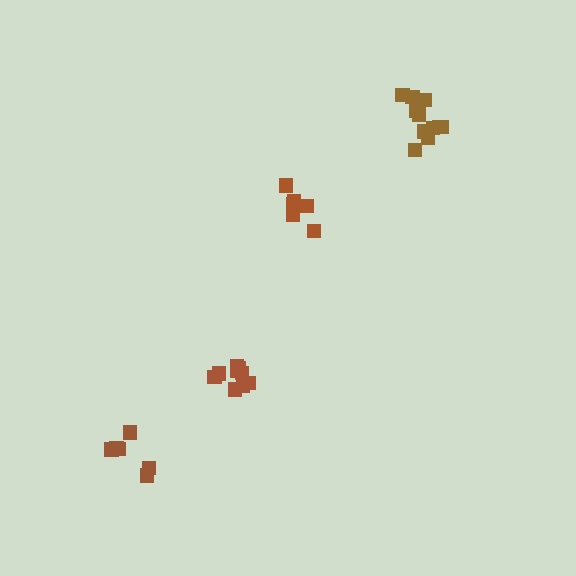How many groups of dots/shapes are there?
There are 4 groups.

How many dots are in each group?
Group 1: 6 dots, Group 2: 9 dots, Group 3: 6 dots, Group 4: 11 dots (32 total).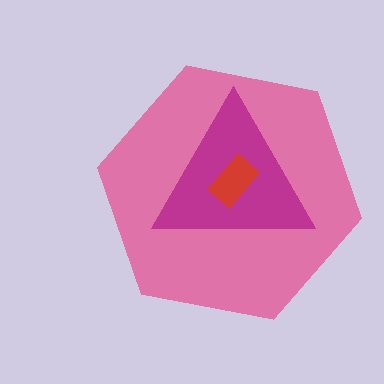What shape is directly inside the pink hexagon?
The magenta triangle.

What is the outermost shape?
The pink hexagon.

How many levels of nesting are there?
3.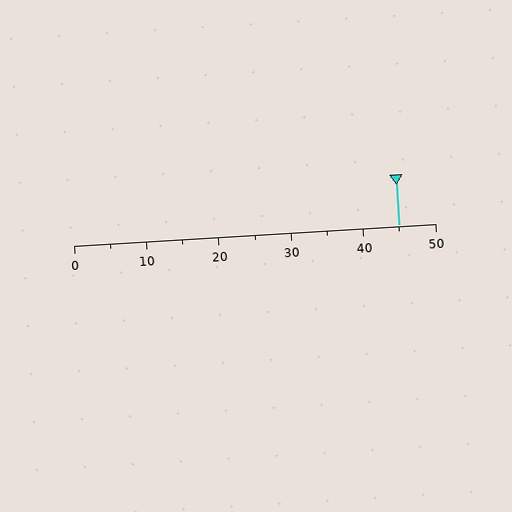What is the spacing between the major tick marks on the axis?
The major ticks are spaced 10 apart.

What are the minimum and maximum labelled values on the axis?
The axis runs from 0 to 50.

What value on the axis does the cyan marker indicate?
The marker indicates approximately 45.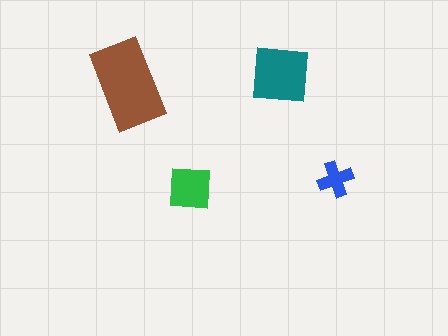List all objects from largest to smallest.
The brown rectangle, the teal square, the green square, the blue cross.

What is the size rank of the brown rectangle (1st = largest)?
1st.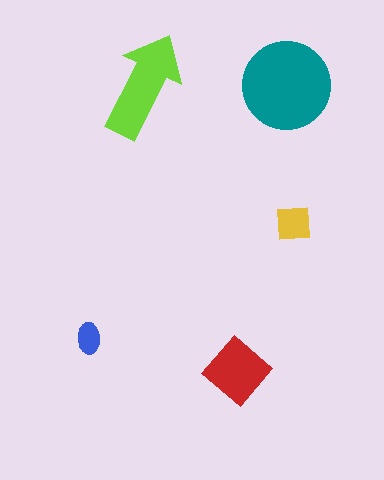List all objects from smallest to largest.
The blue ellipse, the yellow square, the red diamond, the lime arrow, the teal circle.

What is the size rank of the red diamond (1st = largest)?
3rd.